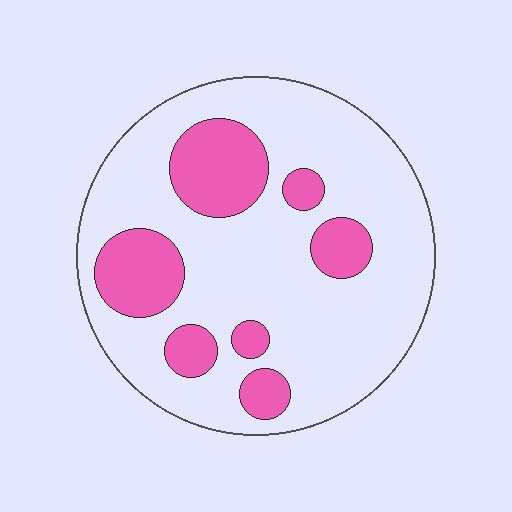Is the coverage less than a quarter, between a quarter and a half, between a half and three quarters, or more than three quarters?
Less than a quarter.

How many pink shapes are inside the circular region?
7.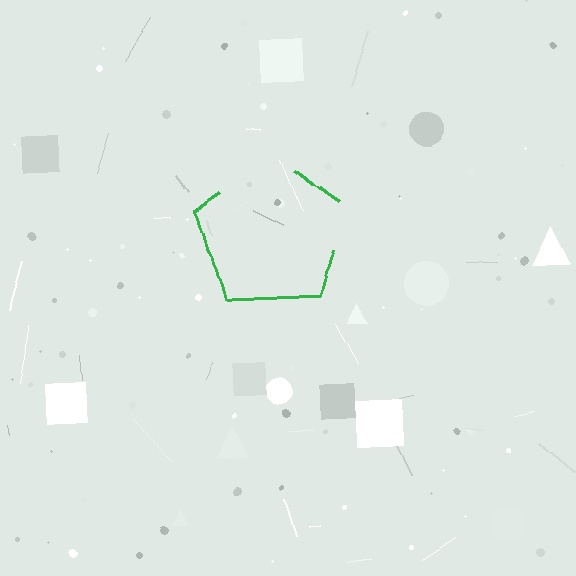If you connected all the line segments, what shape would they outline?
They would outline a pentagon.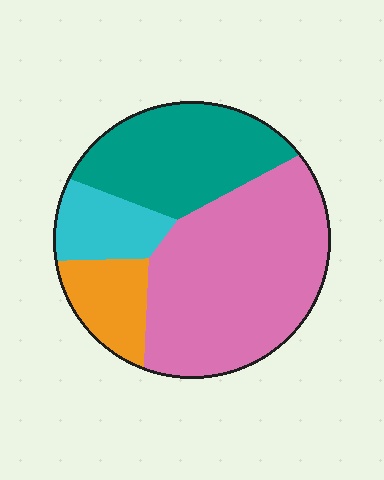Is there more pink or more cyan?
Pink.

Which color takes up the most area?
Pink, at roughly 50%.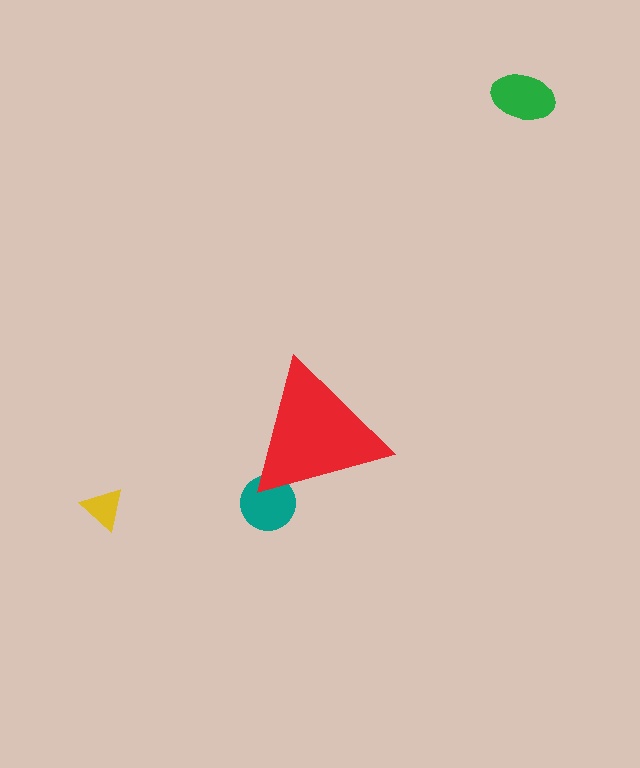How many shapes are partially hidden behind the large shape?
1 shape is partially hidden.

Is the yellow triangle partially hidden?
No, the yellow triangle is fully visible.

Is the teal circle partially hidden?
Yes, the teal circle is partially hidden behind the red triangle.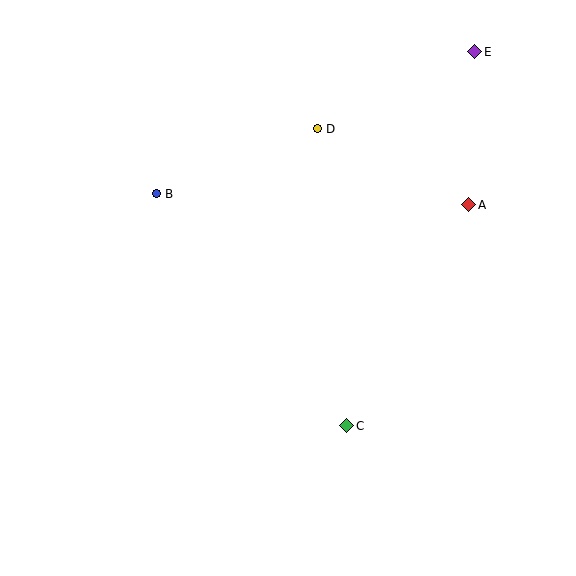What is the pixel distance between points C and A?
The distance between C and A is 253 pixels.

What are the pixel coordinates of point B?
Point B is at (156, 194).